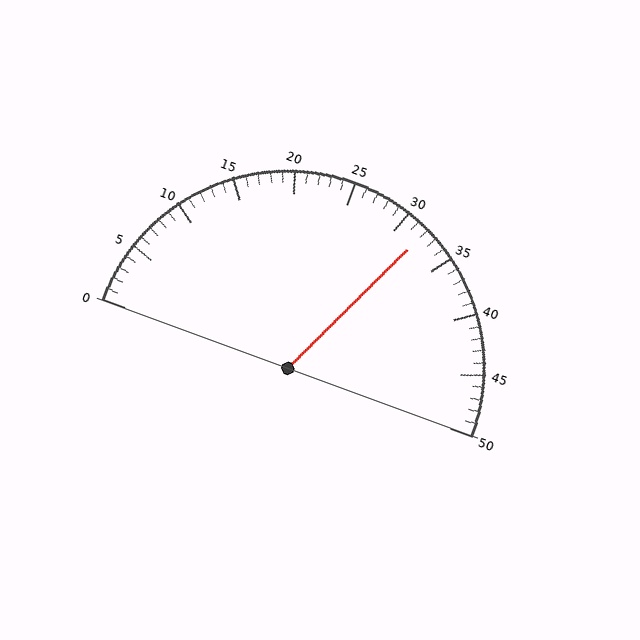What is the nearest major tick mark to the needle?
The nearest major tick mark is 30.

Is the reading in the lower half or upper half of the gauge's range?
The reading is in the upper half of the range (0 to 50).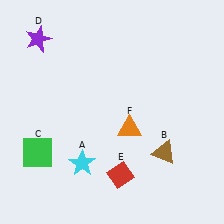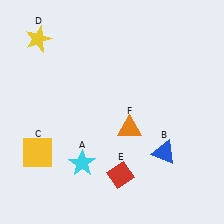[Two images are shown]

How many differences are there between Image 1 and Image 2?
There are 3 differences between the two images.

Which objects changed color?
B changed from brown to blue. C changed from green to yellow. D changed from purple to yellow.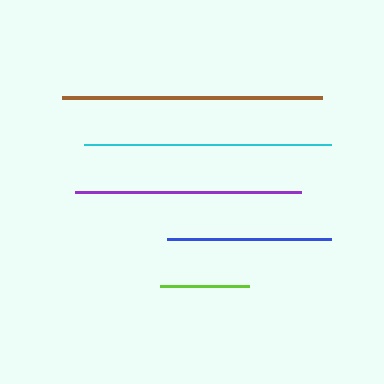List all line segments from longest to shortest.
From longest to shortest: brown, cyan, purple, blue, lime.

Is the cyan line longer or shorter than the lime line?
The cyan line is longer than the lime line.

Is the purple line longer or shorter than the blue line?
The purple line is longer than the blue line.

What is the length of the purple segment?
The purple segment is approximately 226 pixels long.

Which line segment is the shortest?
The lime line is the shortest at approximately 89 pixels.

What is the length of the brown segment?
The brown segment is approximately 260 pixels long.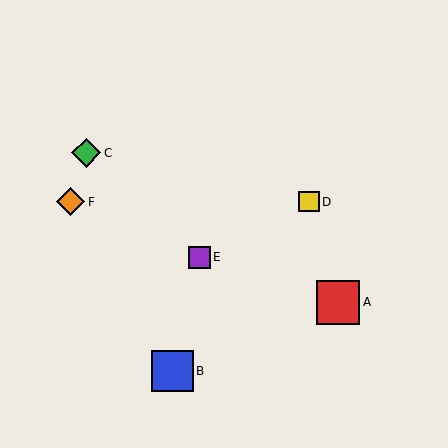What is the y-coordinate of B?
Object B is at y≈371.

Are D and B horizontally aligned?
No, D is at y≈202 and B is at y≈371.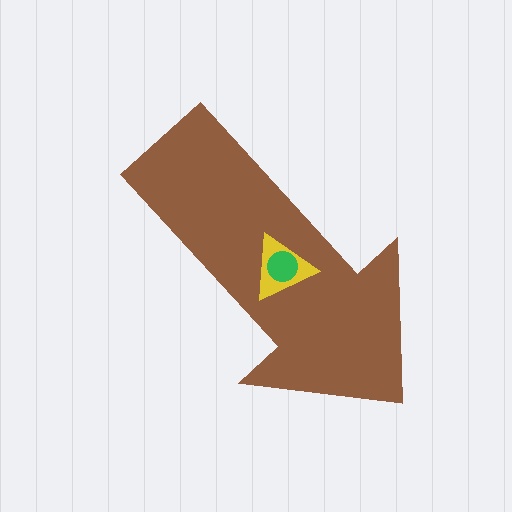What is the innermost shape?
The green circle.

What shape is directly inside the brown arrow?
The yellow triangle.